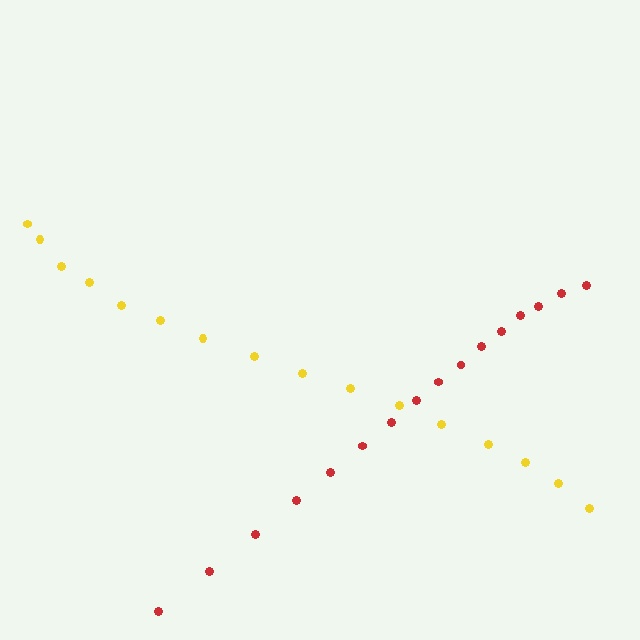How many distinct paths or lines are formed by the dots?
There are 2 distinct paths.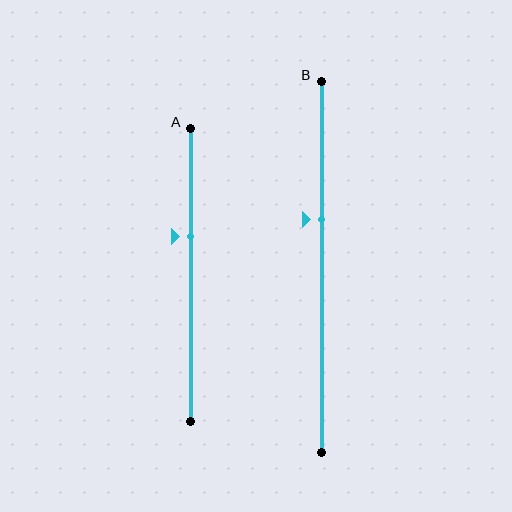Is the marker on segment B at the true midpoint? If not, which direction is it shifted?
No, the marker on segment B is shifted upward by about 13% of the segment length.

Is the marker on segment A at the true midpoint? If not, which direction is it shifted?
No, the marker on segment A is shifted upward by about 13% of the segment length.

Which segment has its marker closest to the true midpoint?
Segment B has its marker closest to the true midpoint.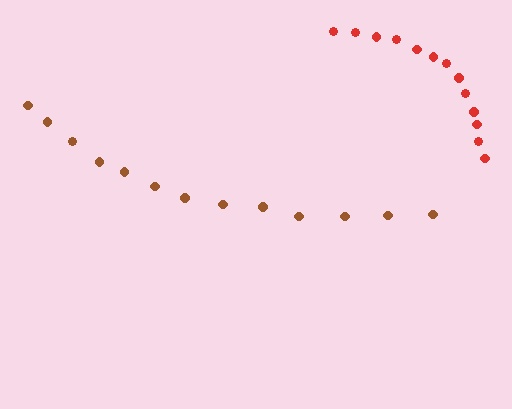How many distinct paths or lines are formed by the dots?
There are 2 distinct paths.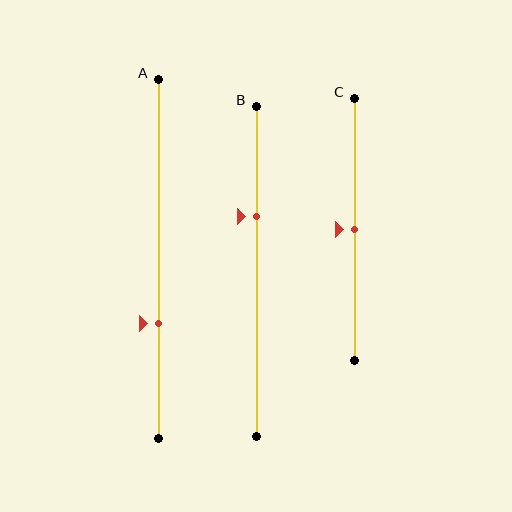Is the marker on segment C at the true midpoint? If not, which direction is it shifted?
Yes, the marker on segment C is at the true midpoint.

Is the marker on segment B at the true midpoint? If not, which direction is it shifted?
No, the marker on segment B is shifted upward by about 17% of the segment length.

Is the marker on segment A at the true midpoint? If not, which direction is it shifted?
No, the marker on segment A is shifted downward by about 18% of the segment length.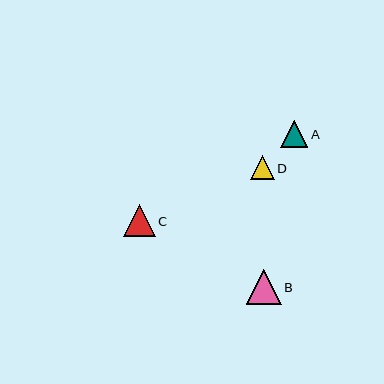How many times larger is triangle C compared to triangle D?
Triangle C is approximately 1.3 times the size of triangle D.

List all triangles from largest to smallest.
From largest to smallest: B, C, A, D.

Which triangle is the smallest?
Triangle D is the smallest with a size of approximately 24 pixels.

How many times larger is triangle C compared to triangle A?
Triangle C is approximately 1.2 times the size of triangle A.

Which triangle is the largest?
Triangle B is the largest with a size of approximately 35 pixels.